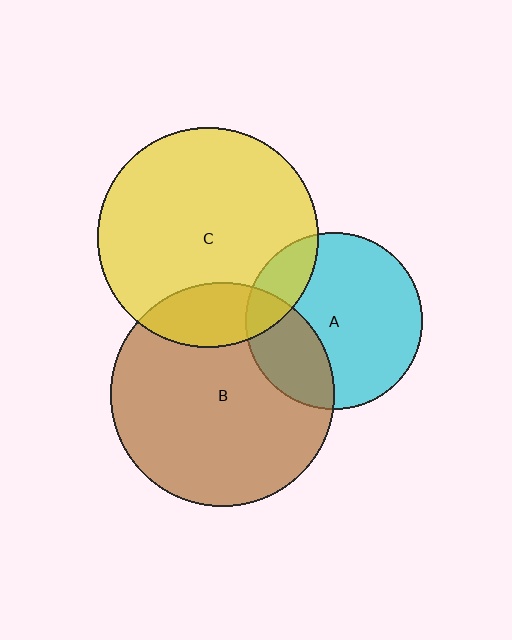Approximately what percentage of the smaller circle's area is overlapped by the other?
Approximately 15%.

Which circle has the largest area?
Circle B (brown).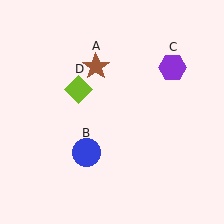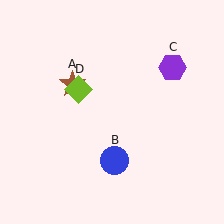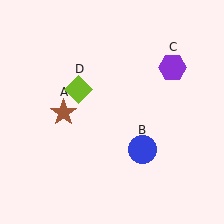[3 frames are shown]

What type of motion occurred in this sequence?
The brown star (object A), blue circle (object B) rotated counterclockwise around the center of the scene.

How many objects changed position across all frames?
2 objects changed position: brown star (object A), blue circle (object B).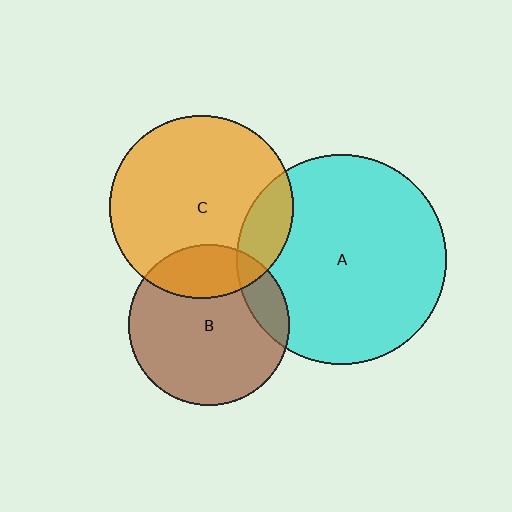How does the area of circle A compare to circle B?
Approximately 1.7 times.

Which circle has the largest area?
Circle A (cyan).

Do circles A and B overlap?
Yes.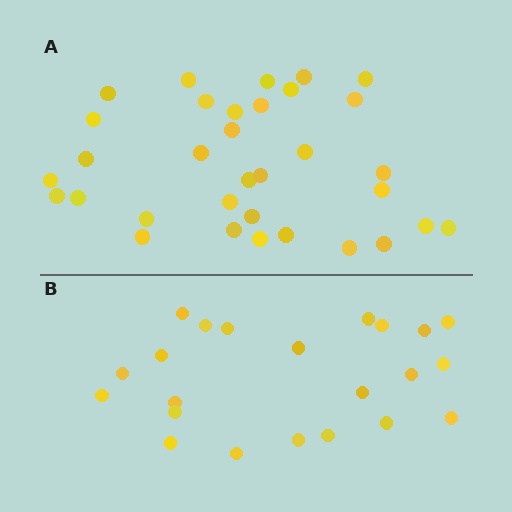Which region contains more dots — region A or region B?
Region A (the top region) has more dots.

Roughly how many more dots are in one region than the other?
Region A has roughly 12 or so more dots than region B.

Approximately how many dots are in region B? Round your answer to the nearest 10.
About 20 dots. (The exact count is 22, which rounds to 20.)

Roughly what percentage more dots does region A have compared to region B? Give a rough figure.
About 50% more.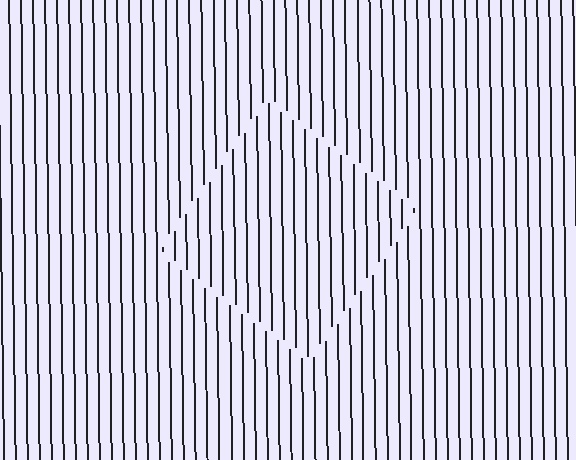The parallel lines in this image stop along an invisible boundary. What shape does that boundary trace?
An illusory square. The interior of the shape contains the same grating, shifted by half a period — the contour is defined by the phase discontinuity where line-ends from the inner and outer gratings abut.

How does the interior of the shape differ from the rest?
The interior of the shape contains the same grating, shifted by half a period — the contour is defined by the phase discontinuity where line-ends from the inner and outer gratings abut.